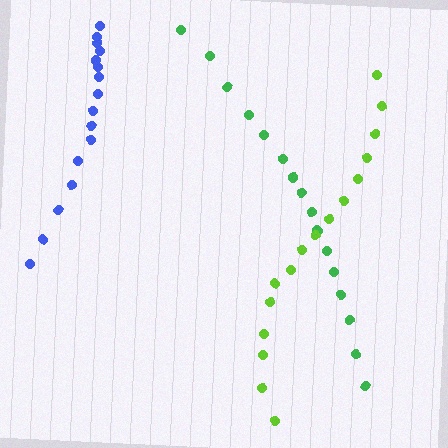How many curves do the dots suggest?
There are 3 distinct paths.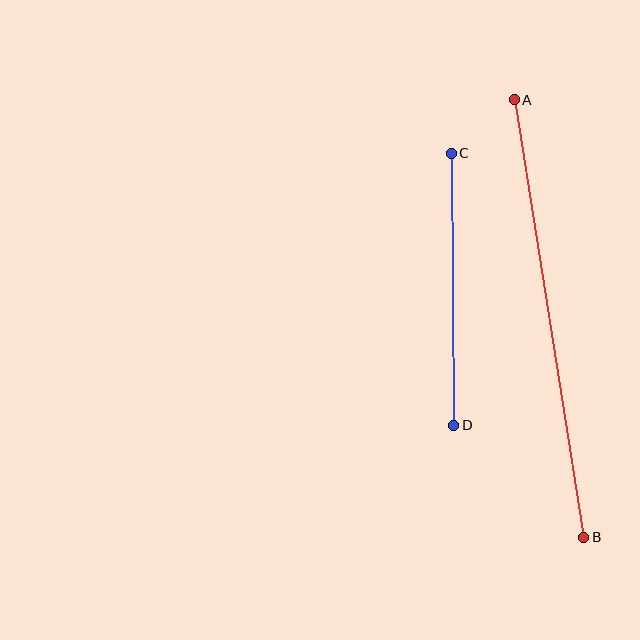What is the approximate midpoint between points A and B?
The midpoint is at approximately (549, 318) pixels.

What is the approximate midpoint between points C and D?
The midpoint is at approximately (452, 289) pixels.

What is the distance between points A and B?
The distance is approximately 443 pixels.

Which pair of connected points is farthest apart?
Points A and B are farthest apart.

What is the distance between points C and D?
The distance is approximately 272 pixels.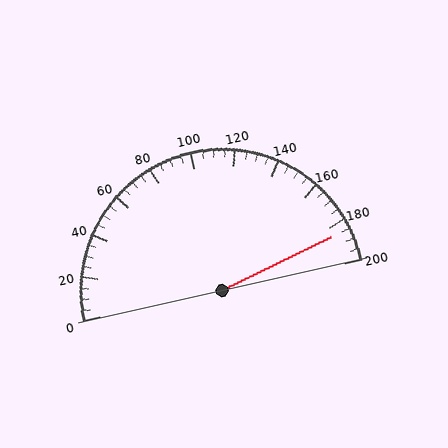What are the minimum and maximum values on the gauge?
The gauge ranges from 0 to 200.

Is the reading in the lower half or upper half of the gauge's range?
The reading is in the upper half of the range (0 to 200).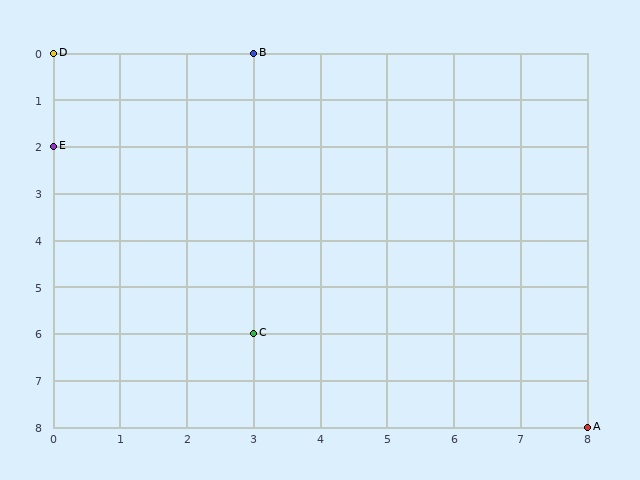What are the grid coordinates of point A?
Point A is at grid coordinates (8, 8).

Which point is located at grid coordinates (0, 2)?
Point E is at (0, 2).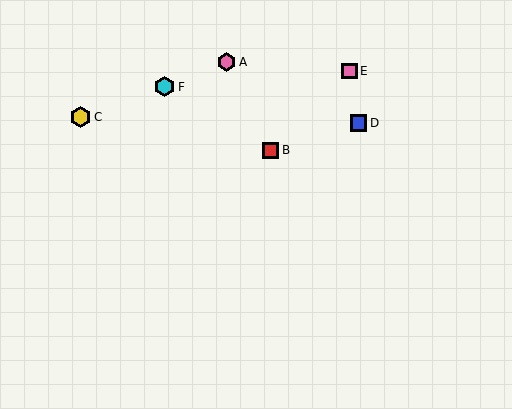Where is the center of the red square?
The center of the red square is at (271, 150).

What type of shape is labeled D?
Shape D is a blue square.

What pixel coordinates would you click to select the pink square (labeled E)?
Click at (350, 71) to select the pink square E.